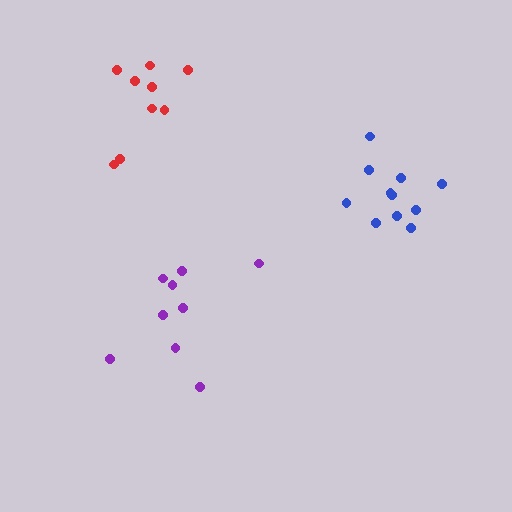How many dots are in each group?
Group 1: 11 dots, Group 2: 9 dots, Group 3: 9 dots (29 total).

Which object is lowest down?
The purple cluster is bottommost.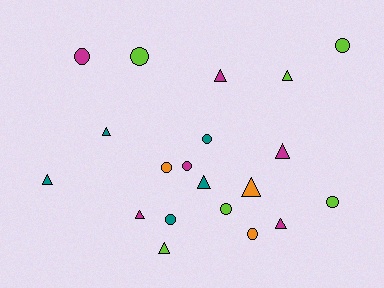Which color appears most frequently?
Magenta, with 6 objects.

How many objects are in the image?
There are 20 objects.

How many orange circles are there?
There are 2 orange circles.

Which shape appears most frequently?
Triangle, with 10 objects.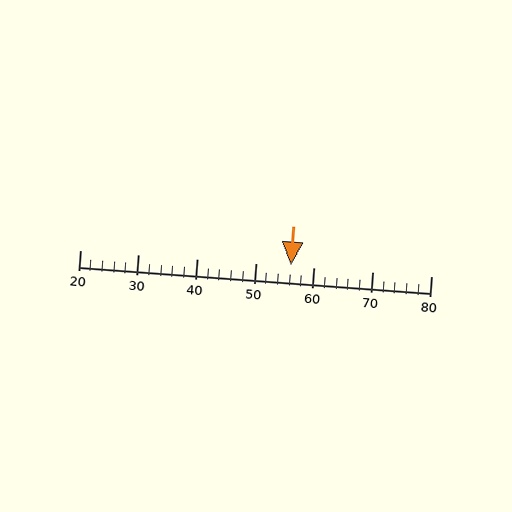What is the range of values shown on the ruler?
The ruler shows values from 20 to 80.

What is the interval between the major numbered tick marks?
The major tick marks are spaced 10 units apart.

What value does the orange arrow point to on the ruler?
The orange arrow points to approximately 56.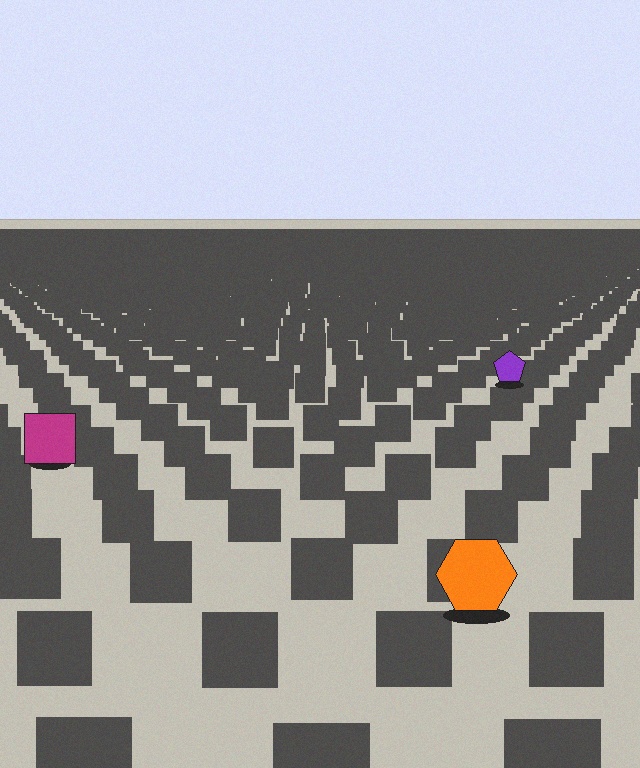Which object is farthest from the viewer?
The purple pentagon is farthest from the viewer. It appears smaller and the ground texture around it is denser.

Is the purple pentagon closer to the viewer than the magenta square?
No. The magenta square is closer — you can tell from the texture gradient: the ground texture is coarser near it.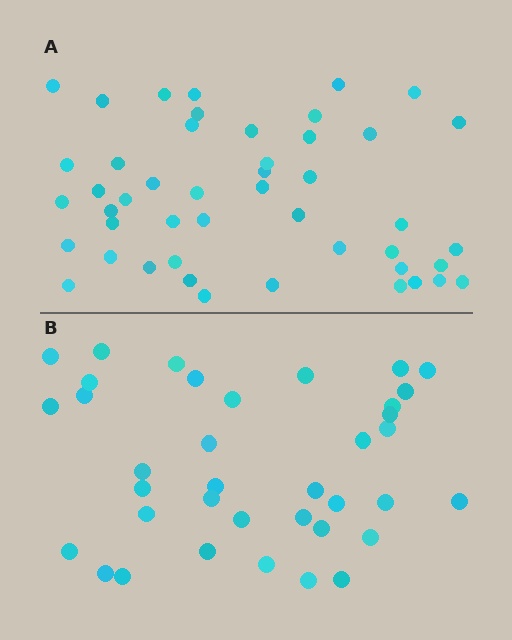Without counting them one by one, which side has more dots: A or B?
Region A (the top region) has more dots.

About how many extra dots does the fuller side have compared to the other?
Region A has roughly 10 or so more dots than region B.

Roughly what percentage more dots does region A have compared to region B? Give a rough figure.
About 25% more.